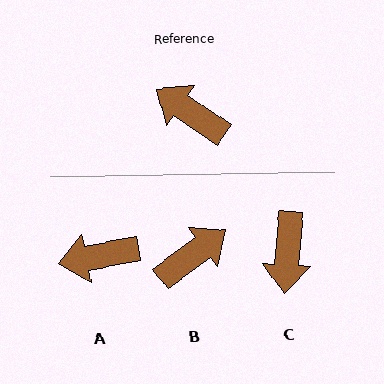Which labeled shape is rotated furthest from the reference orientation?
C, about 120 degrees away.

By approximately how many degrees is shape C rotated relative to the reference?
Approximately 120 degrees counter-clockwise.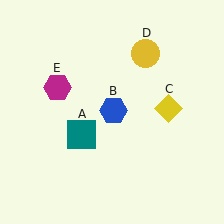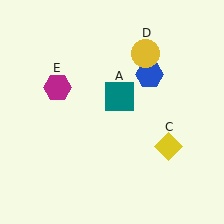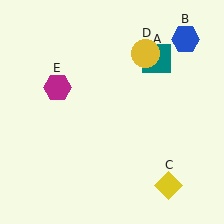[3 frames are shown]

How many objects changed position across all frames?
3 objects changed position: teal square (object A), blue hexagon (object B), yellow diamond (object C).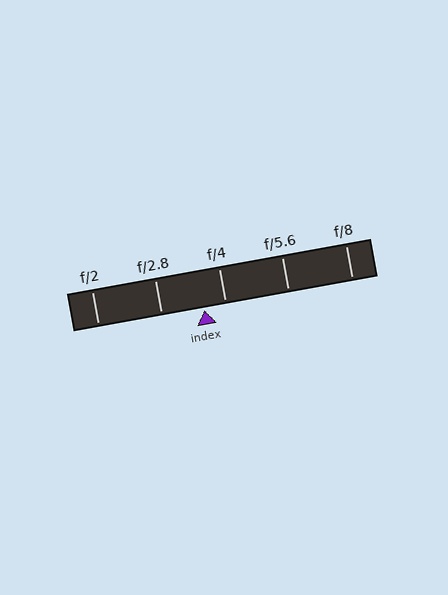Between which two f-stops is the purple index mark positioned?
The index mark is between f/2.8 and f/4.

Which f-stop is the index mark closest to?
The index mark is closest to f/4.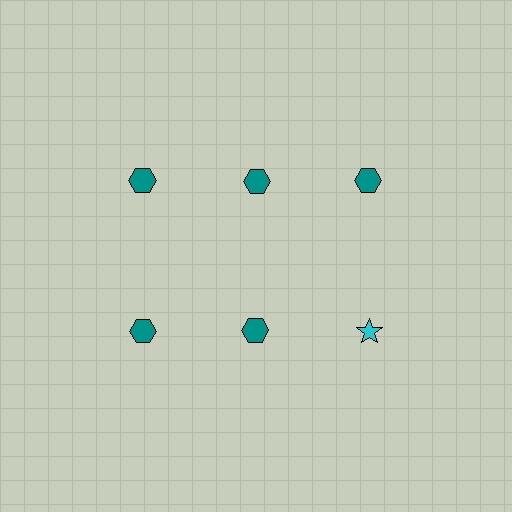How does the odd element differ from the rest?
It differs in both color (cyan instead of teal) and shape (star instead of hexagon).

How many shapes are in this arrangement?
There are 6 shapes arranged in a grid pattern.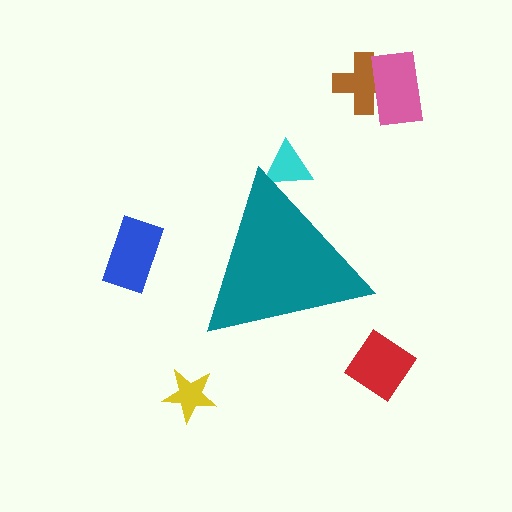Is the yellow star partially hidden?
No, the yellow star is fully visible.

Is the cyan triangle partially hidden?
Yes, the cyan triangle is partially hidden behind the teal triangle.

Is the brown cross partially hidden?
No, the brown cross is fully visible.